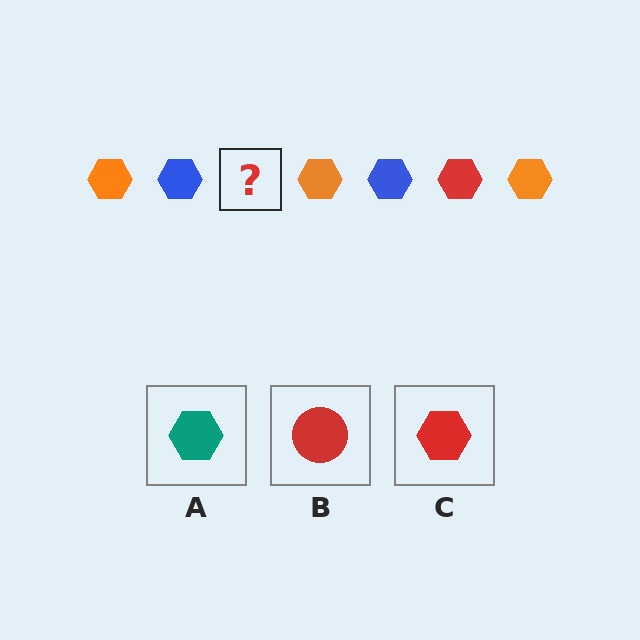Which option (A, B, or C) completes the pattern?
C.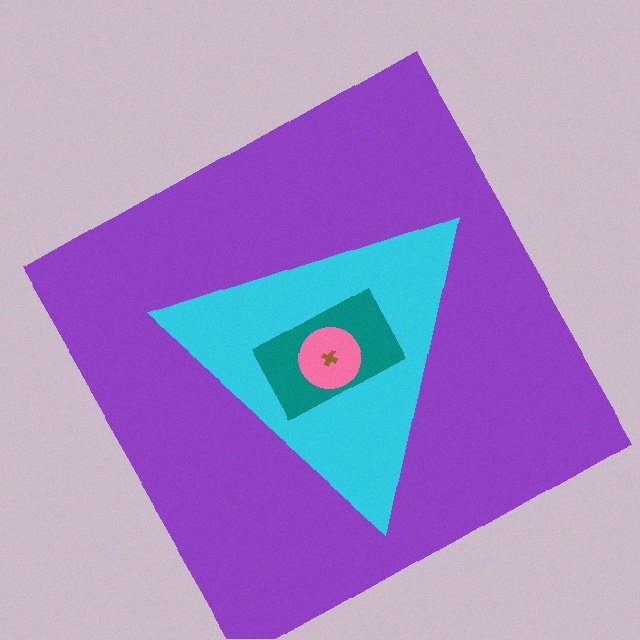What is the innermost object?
The brown cross.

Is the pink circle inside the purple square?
Yes.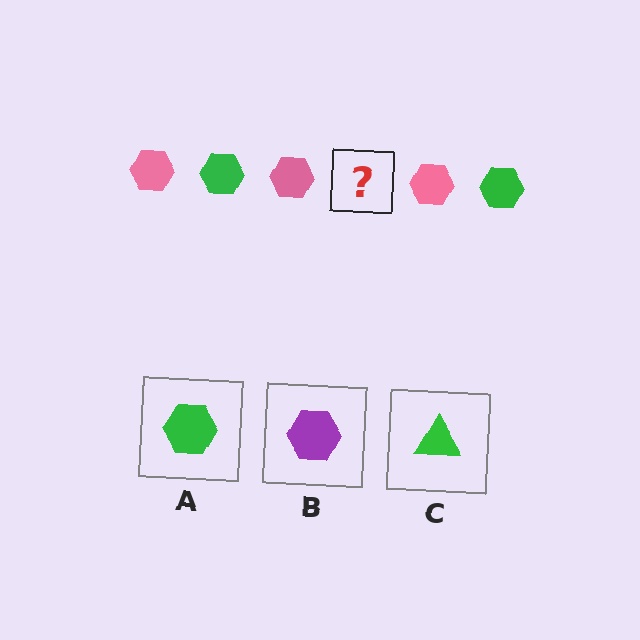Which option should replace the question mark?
Option A.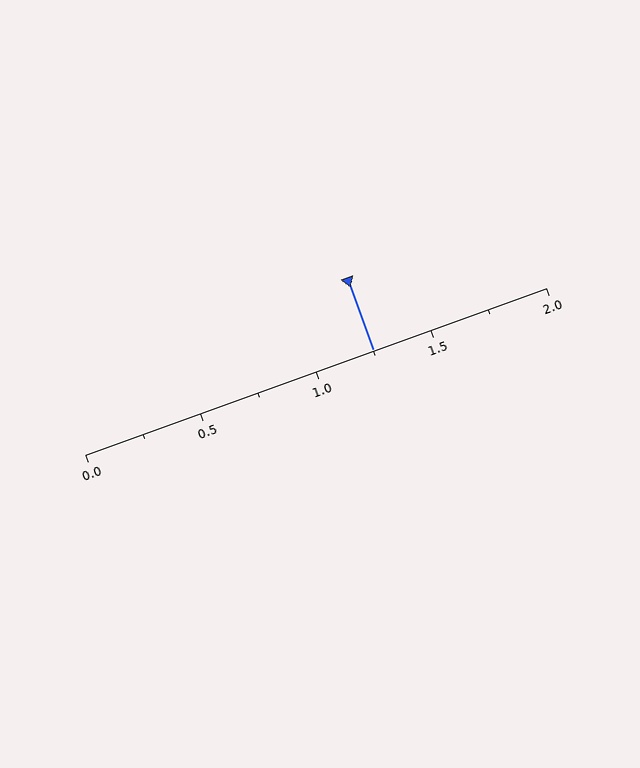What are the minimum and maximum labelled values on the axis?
The axis runs from 0.0 to 2.0.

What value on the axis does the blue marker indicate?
The marker indicates approximately 1.25.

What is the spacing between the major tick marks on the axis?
The major ticks are spaced 0.5 apart.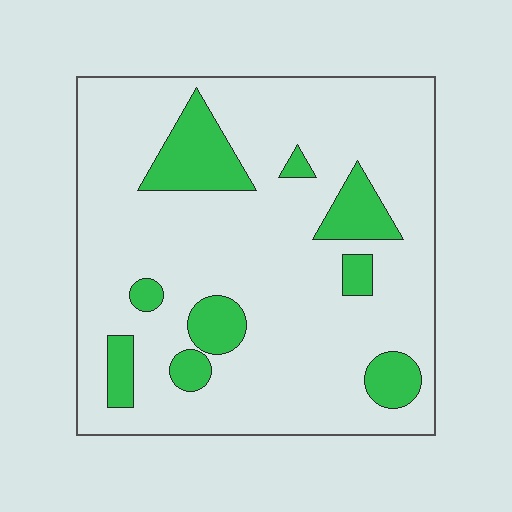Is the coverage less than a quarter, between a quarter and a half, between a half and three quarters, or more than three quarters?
Less than a quarter.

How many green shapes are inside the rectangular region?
9.